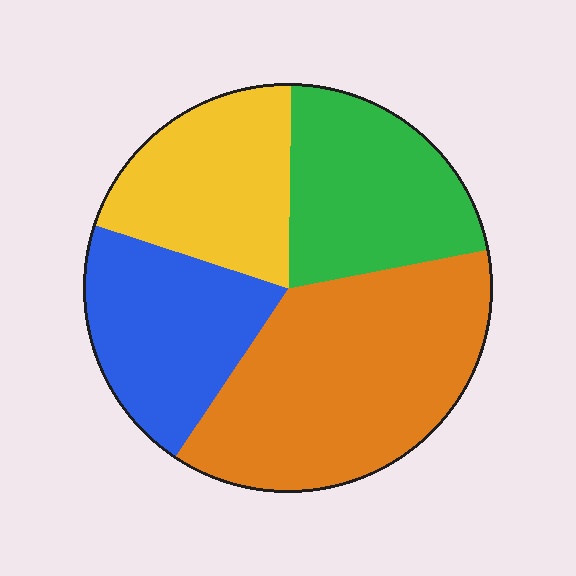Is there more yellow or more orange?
Orange.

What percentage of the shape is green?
Green takes up less than a quarter of the shape.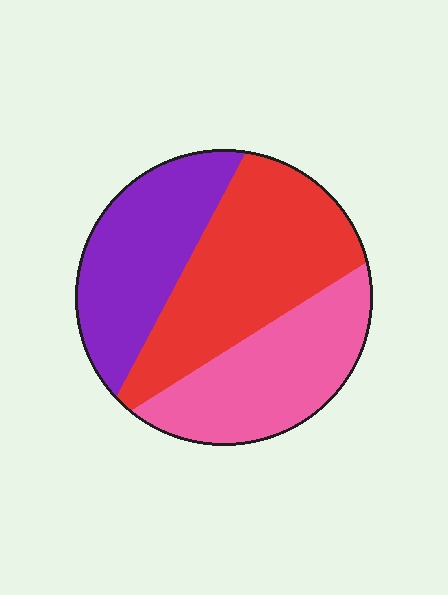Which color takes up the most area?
Red, at roughly 40%.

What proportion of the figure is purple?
Purple takes up about one third (1/3) of the figure.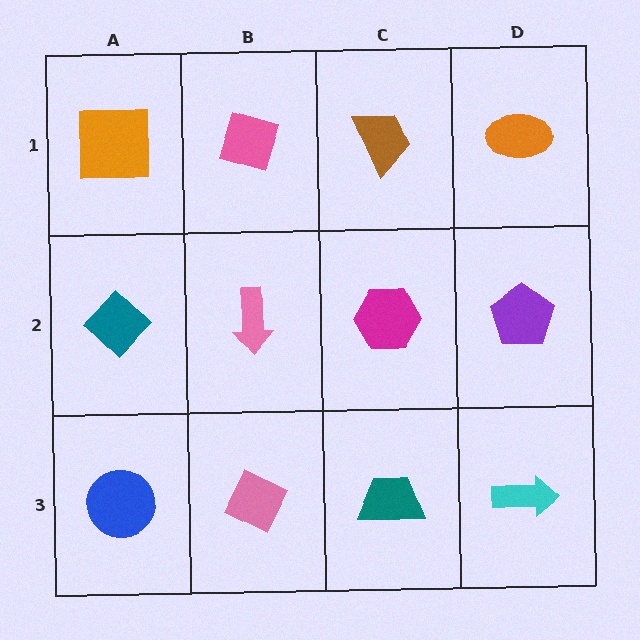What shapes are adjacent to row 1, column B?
A pink arrow (row 2, column B), an orange square (row 1, column A), a brown trapezoid (row 1, column C).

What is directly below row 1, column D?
A purple pentagon.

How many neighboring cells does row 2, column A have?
3.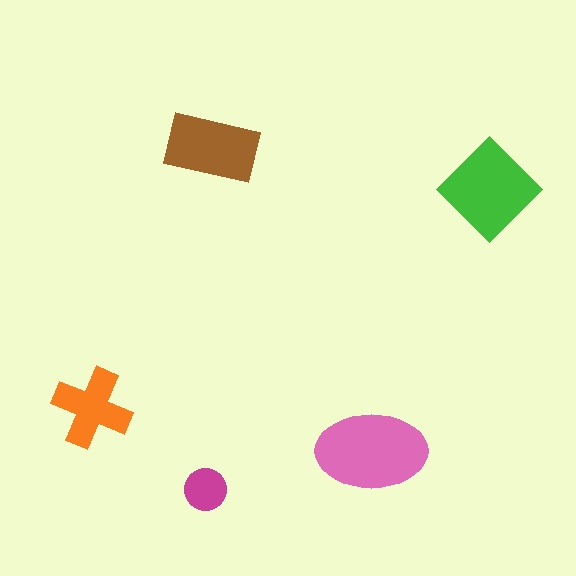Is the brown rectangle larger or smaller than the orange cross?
Larger.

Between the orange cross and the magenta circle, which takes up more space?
The orange cross.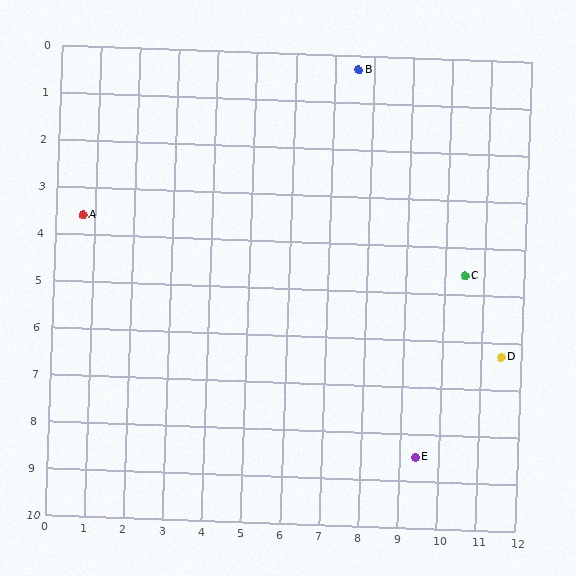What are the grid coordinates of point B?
Point B is at approximately (7.6, 0.3).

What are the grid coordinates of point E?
Point E is at approximately (9.4, 8.5).